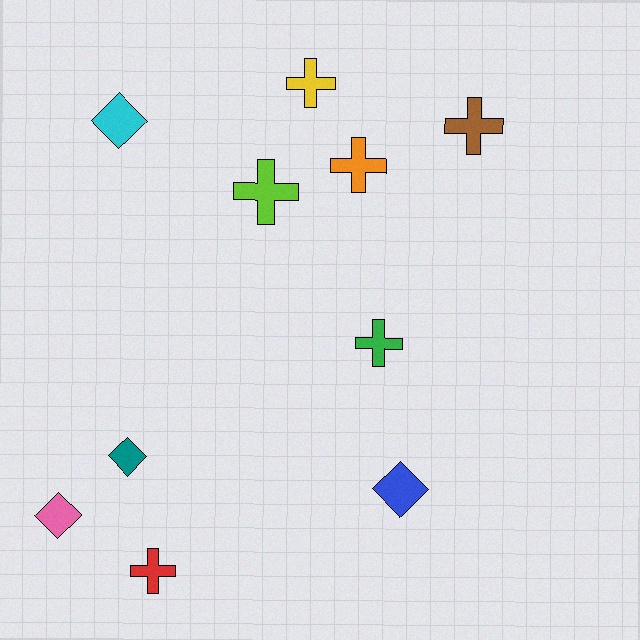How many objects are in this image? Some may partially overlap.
There are 10 objects.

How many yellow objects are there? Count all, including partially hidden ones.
There is 1 yellow object.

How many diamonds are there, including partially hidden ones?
There are 4 diamonds.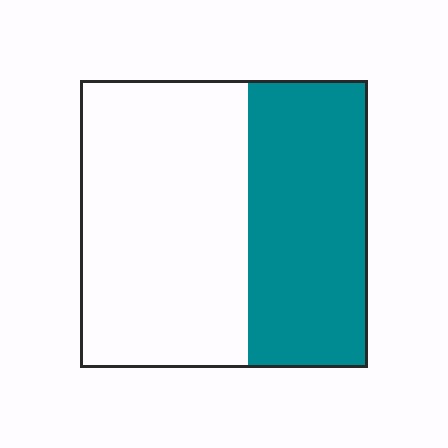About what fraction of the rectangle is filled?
About two fifths (2/5).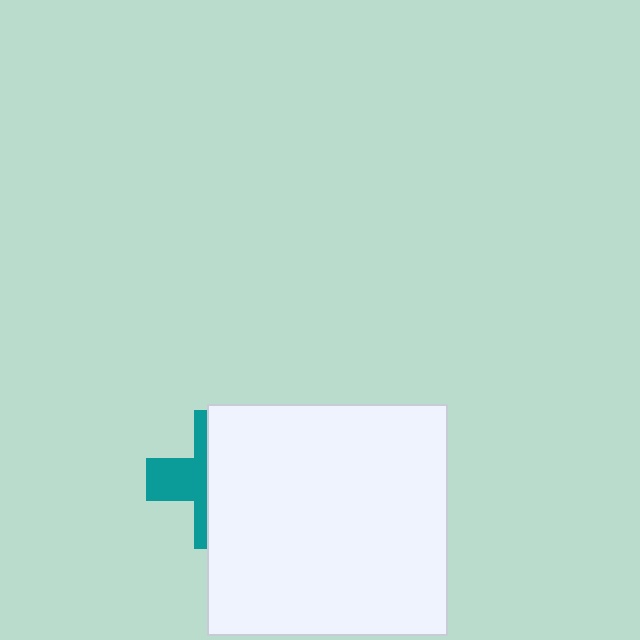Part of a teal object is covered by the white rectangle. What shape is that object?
It is a cross.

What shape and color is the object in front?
The object in front is a white rectangle.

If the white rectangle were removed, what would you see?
You would see the complete teal cross.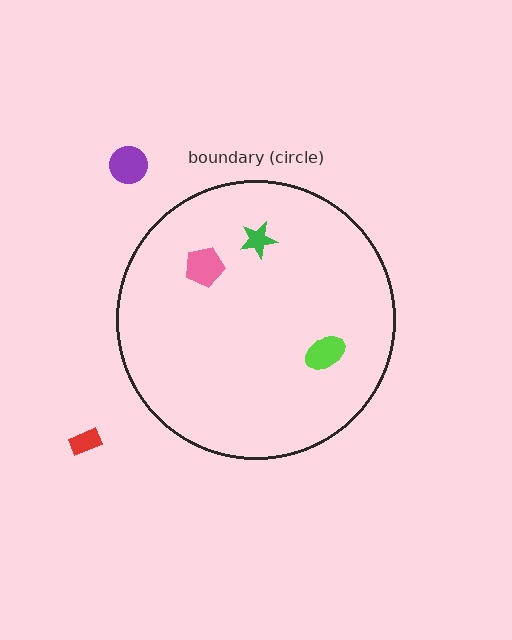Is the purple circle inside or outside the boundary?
Outside.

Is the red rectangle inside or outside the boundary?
Outside.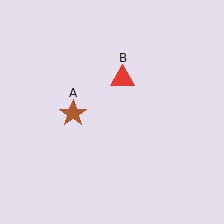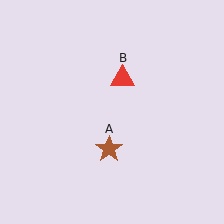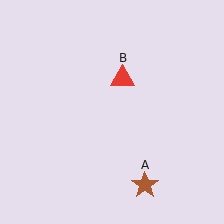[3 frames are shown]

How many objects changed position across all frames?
1 object changed position: brown star (object A).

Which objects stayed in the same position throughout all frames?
Red triangle (object B) remained stationary.